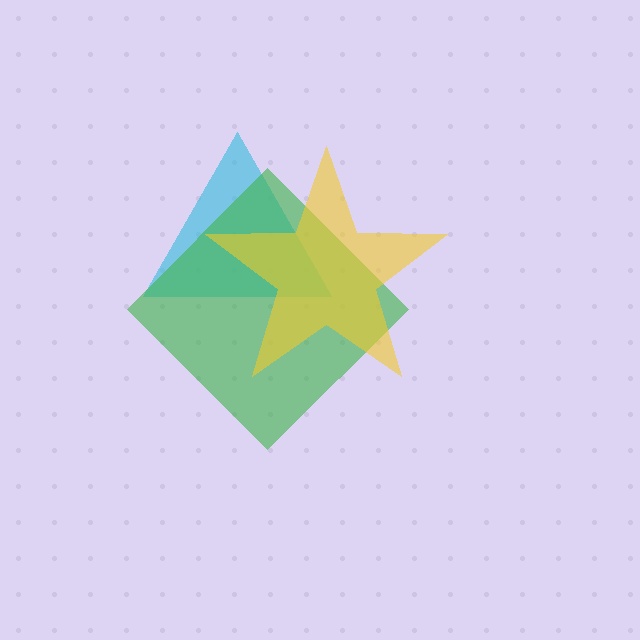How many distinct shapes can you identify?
There are 3 distinct shapes: a cyan triangle, a green diamond, a yellow star.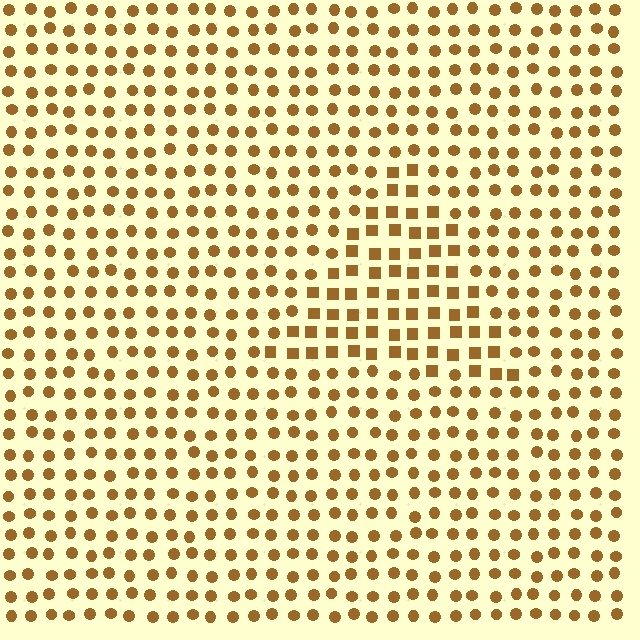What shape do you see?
I see a triangle.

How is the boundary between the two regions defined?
The boundary is defined by a change in element shape: squares inside vs. circles outside. All elements share the same color and spacing.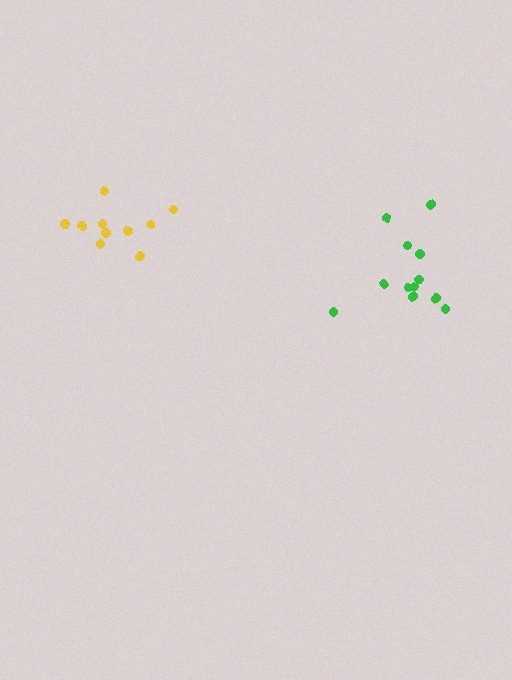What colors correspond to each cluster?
The clusters are colored: green, yellow.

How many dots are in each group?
Group 1: 12 dots, Group 2: 10 dots (22 total).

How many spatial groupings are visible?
There are 2 spatial groupings.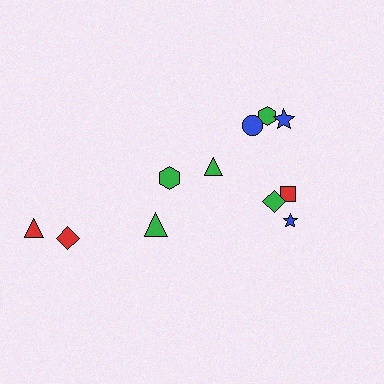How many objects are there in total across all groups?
There are 11 objects.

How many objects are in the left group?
There are 4 objects.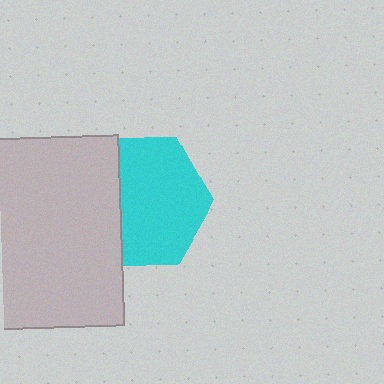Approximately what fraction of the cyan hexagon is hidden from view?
Roughly 33% of the cyan hexagon is hidden behind the light gray rectangle.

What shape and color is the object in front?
The object in front is a light gray rectangle.